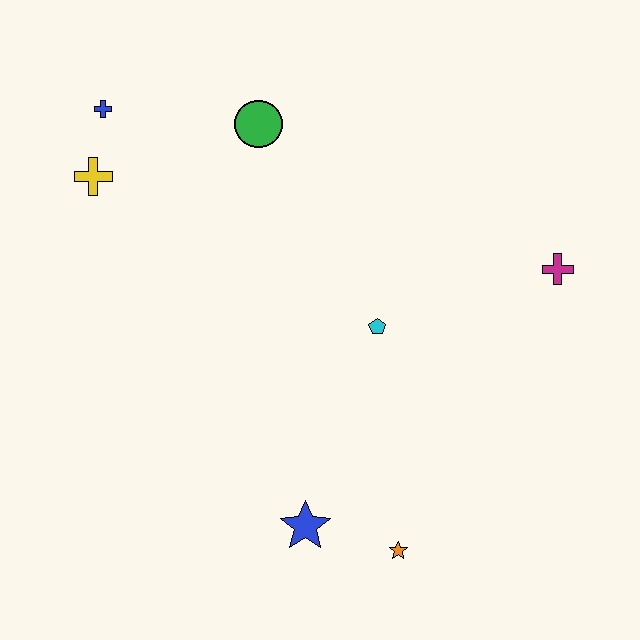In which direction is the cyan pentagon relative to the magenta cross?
The cyan pentagon is to the left of the magenta cross.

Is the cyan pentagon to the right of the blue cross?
Yes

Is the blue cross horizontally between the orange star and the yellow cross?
Yes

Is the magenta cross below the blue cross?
Yes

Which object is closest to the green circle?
The blue cross is closest to the green circle.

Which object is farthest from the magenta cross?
The blue cross is farthest from the magenta cross.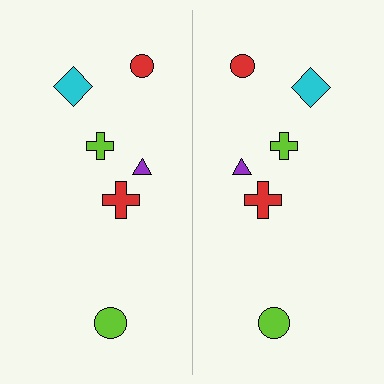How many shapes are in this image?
There are 12 shapes in this image.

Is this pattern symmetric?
Yes, this pattern has bilateral (reflection) symmetry.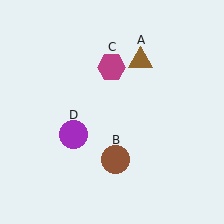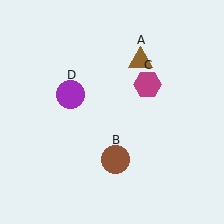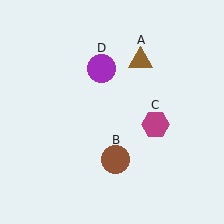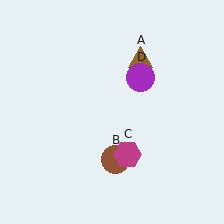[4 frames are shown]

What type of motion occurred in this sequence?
The magenta hexagon (object C), purple circle (object D) rotated clockwise around the center of the scene.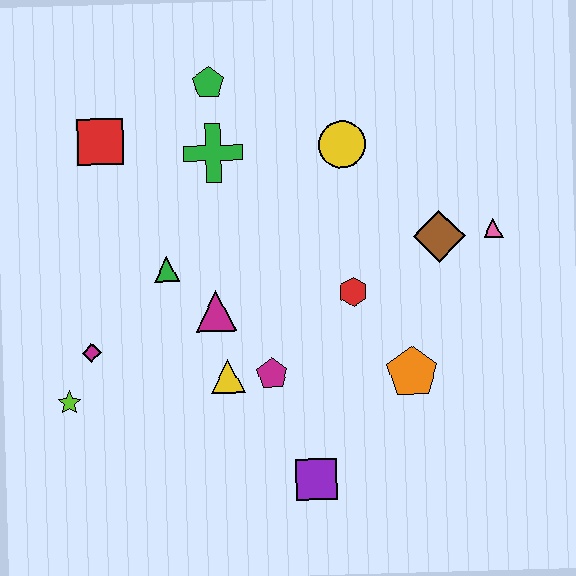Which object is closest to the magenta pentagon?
The yellow triangle is closest to the magenta pentagon.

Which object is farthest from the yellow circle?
The lime star is farthest from the yellow circle.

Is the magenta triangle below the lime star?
No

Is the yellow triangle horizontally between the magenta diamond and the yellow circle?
Yes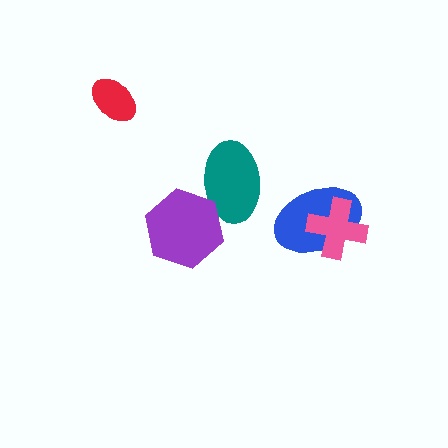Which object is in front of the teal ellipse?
The purple hexagon is in front of the teal ellipse.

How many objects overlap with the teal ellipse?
1 object overlaps with the teal ellipse.